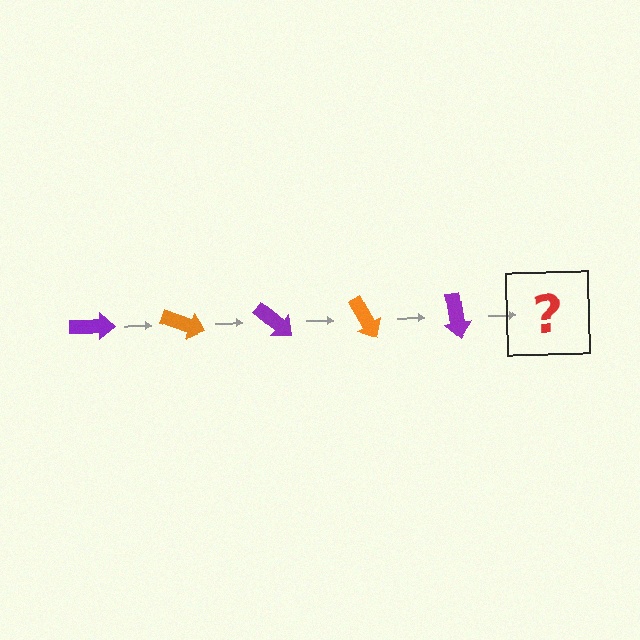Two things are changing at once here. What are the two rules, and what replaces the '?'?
The two rules are that it rotates 20 degrees each step and the color cycles through purple and orange. The '?' should be an orange arrow, rotated 100 degrees from the start.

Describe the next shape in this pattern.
It should be an orange arrow, rotated 100 degrees from the start.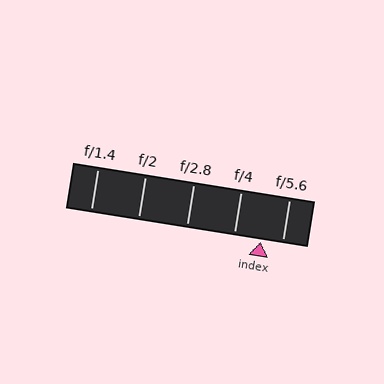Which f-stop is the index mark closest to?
The index mark is closest to f/5.6.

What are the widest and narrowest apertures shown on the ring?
The widest aperture shown is f/1.4 and the narrowest is f/5.6.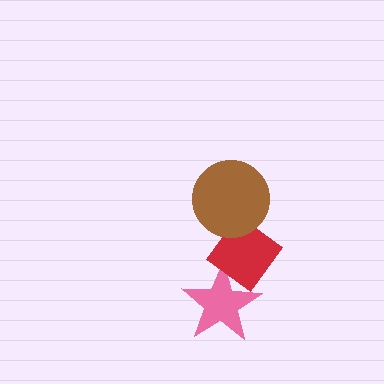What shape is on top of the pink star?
The red diamond is on top of the pink star.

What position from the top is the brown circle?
The brown circle is 1st from the top.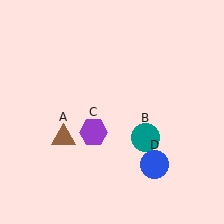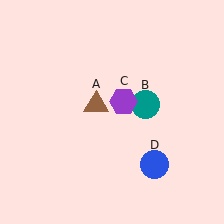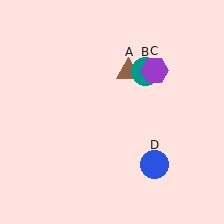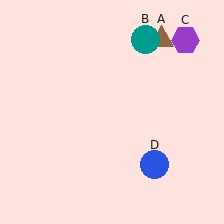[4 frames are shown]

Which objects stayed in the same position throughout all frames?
Blue circle (object D) remained stationary.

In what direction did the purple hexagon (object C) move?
The purple hexagon (object C) moved up and to the right.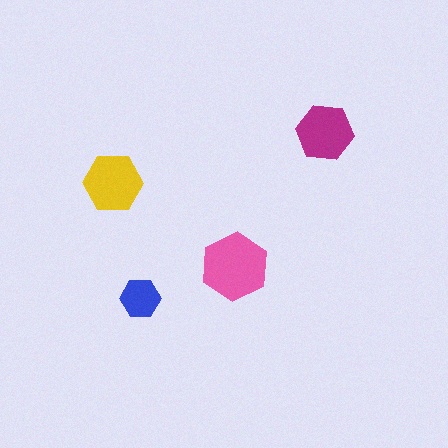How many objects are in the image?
There are 4 objects in the image.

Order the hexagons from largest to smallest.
the pink one, the yellow one, the magenta one, the blue one.